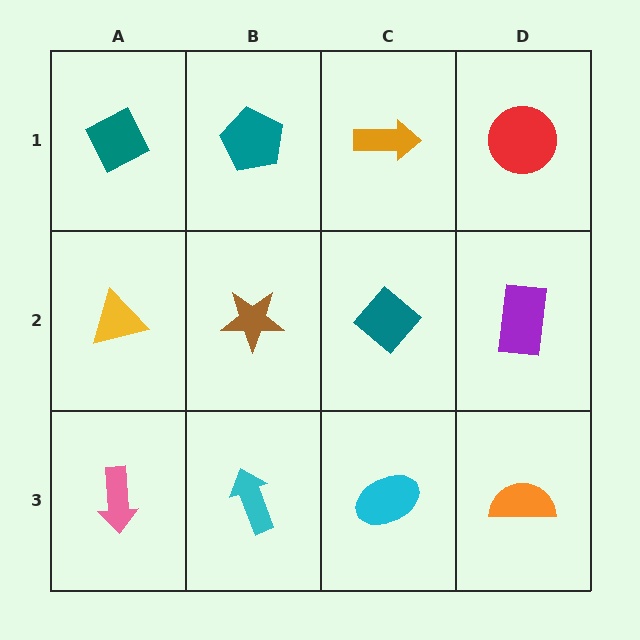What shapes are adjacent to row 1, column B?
A brown star (row 2, column B), a teal diamond (row 1, column A), an orange arrow (row 1, column C).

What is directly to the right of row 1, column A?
A teal pentagon.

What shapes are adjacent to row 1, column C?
A teal diamond (row 2, column C), a teal pentagon (row 1, column B), a red circle (row 1, column D).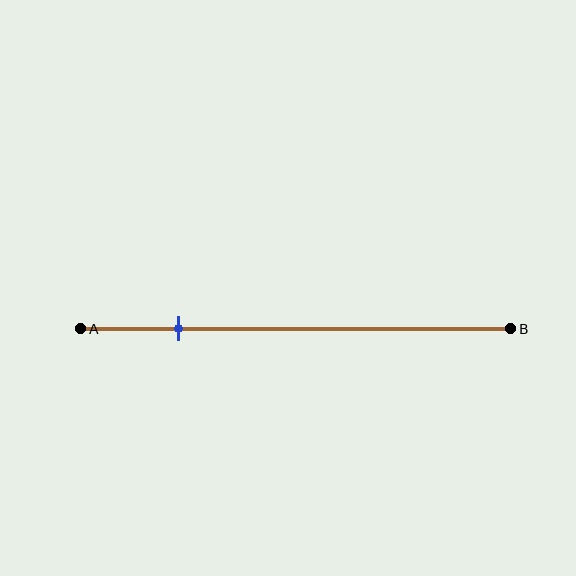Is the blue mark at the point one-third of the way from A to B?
No, the mark is at about 25% from A, not at the 33% one-third point.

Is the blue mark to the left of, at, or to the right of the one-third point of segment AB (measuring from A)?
The blue mark is to the left of the one-third point of segment AB.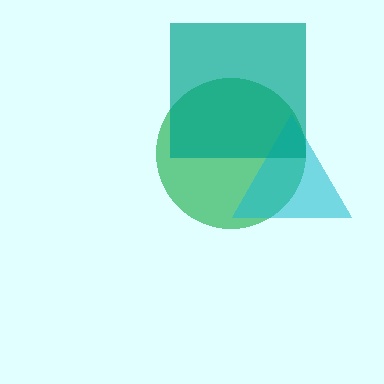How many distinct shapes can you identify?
There are 3 distinct shapes: a green circle, a cyan triangle, a teal square.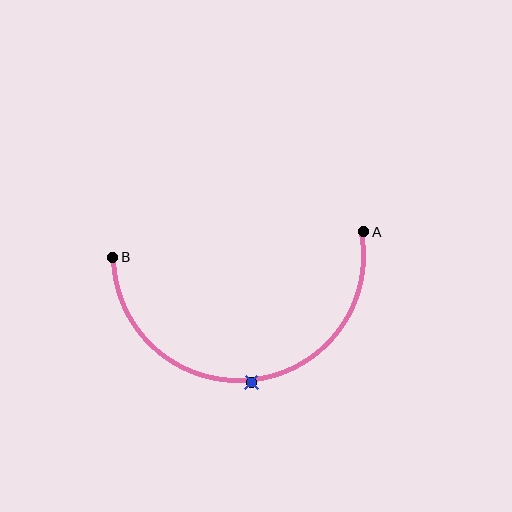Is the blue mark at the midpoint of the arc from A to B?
Yes. The blue mark lies on the arc at equal arc-length from both A and B — it is the arc midpoint.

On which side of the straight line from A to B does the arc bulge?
The arc bulges below the straight line connecting A and B.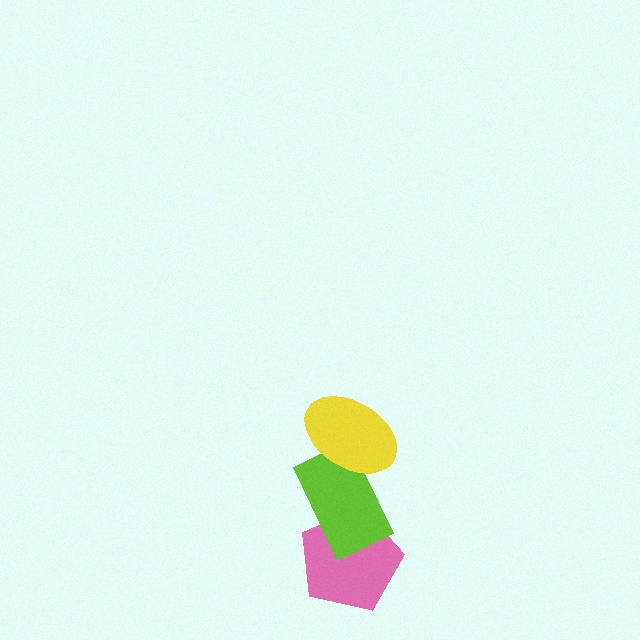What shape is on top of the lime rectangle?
The yellow ellipse is on top of the lime rectangle.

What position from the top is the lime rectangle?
The lime rectangle is 2nd from the top.